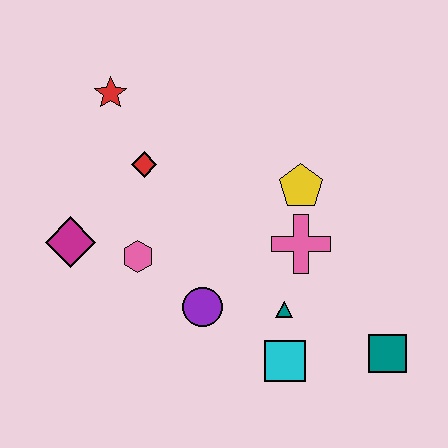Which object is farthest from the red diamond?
The teal square is farthest from the red diamond.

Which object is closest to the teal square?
The cyan square is closest to the teal square.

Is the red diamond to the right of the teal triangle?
No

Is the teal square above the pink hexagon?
No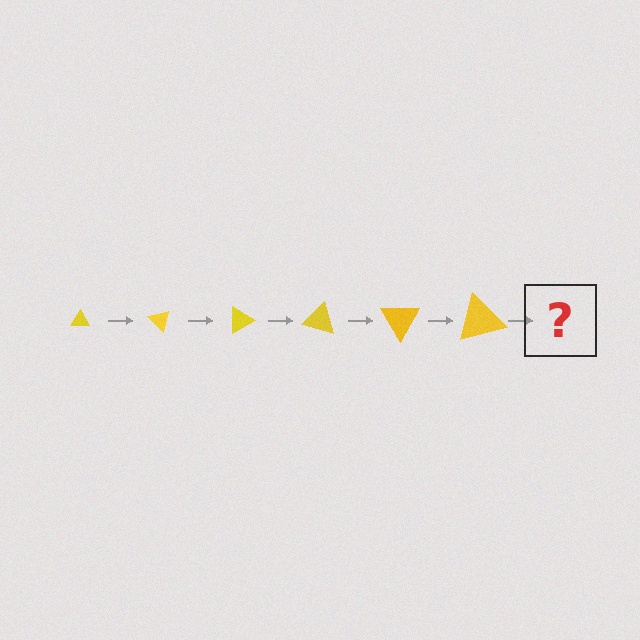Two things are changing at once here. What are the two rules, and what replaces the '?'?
The two rules are that the triangle grows larger each step and it rotates 45 degrees each step. The '?' should be a triangle, larger than the previous one and rotated 270 degrees from the start.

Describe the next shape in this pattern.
It should be a triangle, larger than the previous one and rotated 270 degrees from the start.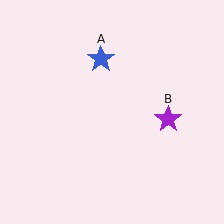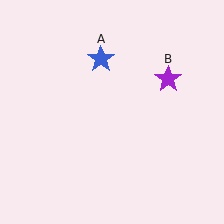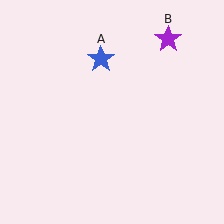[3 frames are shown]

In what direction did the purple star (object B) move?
The purple star (object B) moved up.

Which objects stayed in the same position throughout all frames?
Blue star (object A) remained stationary.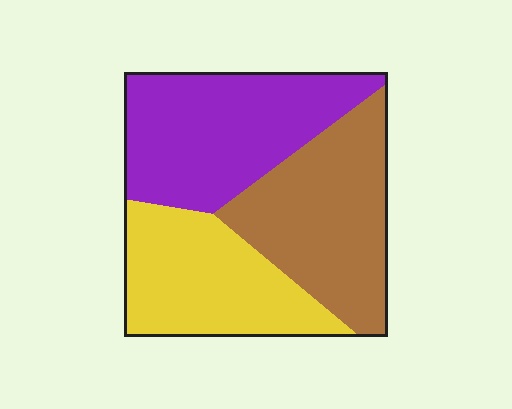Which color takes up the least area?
Yellow, at roughly 30%.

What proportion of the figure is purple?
Purple takes up about three eighths (3/8) of the figure.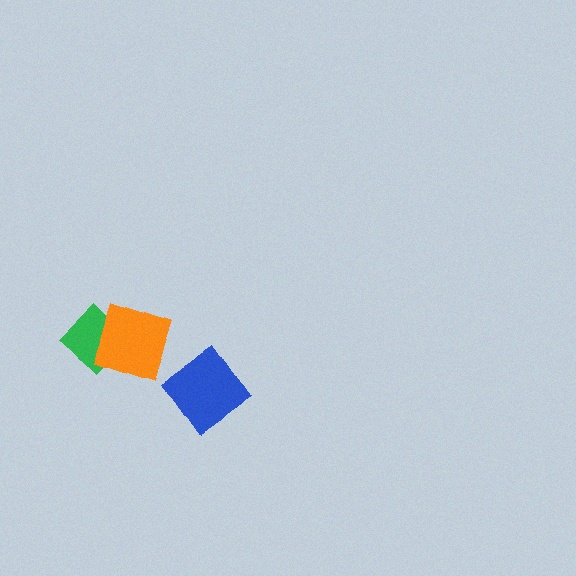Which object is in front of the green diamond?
The orange square is in front of the green diamond.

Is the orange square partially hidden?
No, no other shape covers it.